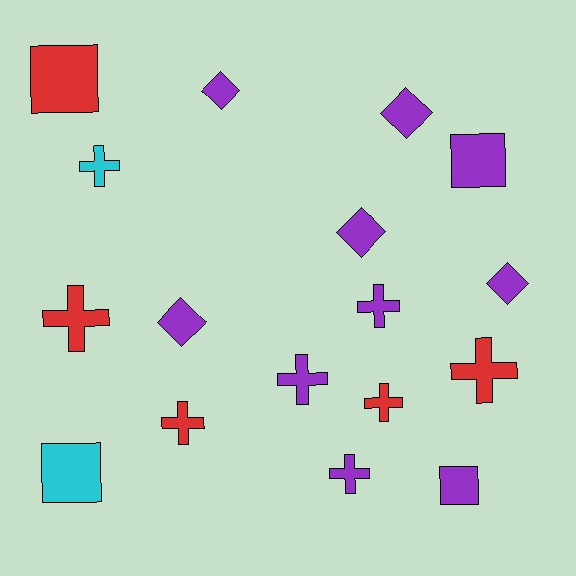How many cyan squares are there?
There is 1 cyan square.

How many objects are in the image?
There are 17 objects.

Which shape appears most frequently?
Cross, with 8 objects.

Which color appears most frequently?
Purple, with 10 objects.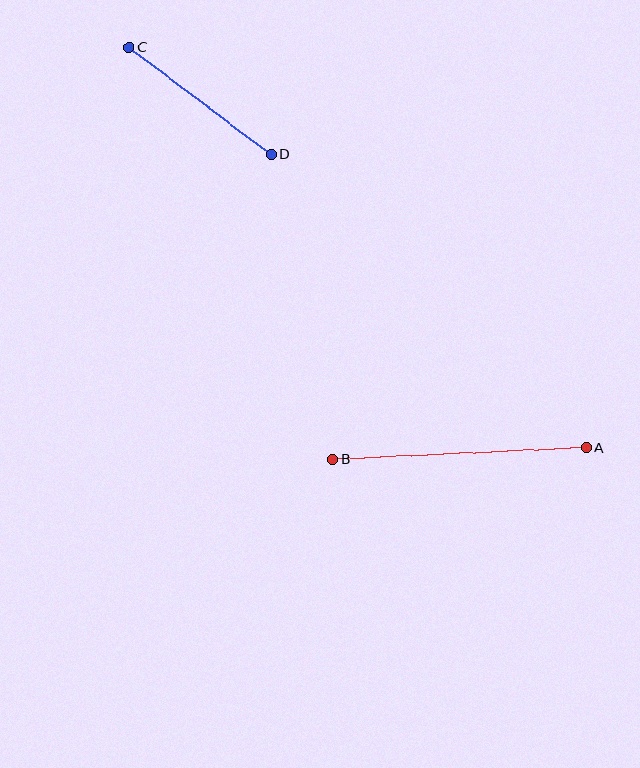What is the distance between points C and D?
The distance is approximately 178 pixels.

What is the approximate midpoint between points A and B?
The midpoint is at approximately (459, 454) pixels.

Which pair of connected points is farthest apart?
Points A and B are farthest apart.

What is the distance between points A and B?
The distance is approximately 254 pixels.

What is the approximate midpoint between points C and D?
The midpoint is at approximately (200, 101) pixels.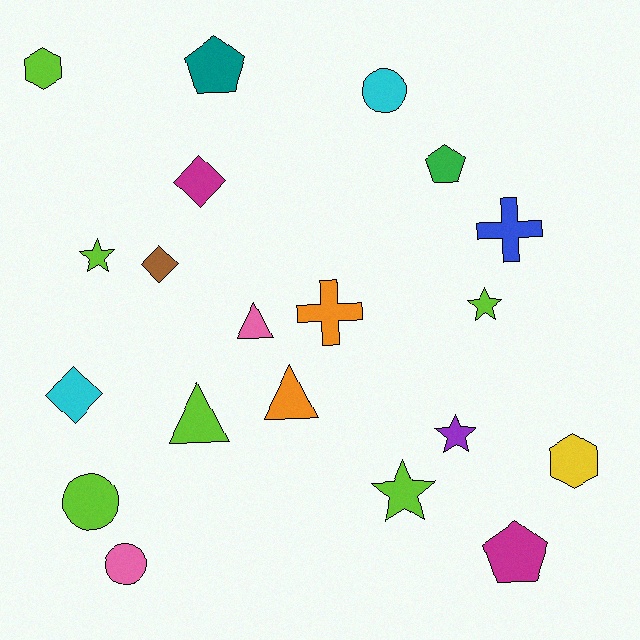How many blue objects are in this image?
There is 1 blue object.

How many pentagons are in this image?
There are 3 pentagons.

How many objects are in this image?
There are 20 objects.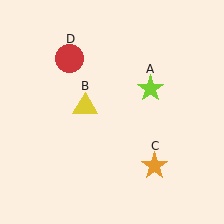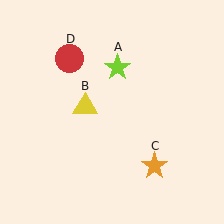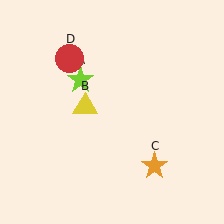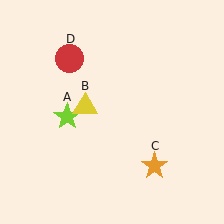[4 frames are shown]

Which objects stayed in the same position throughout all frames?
Yellow triangle (object B) and orange star (object C) and red circle (object D) remained stationary.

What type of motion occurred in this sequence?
The lime star (object A) rotated counterclockwise around the center of the scene.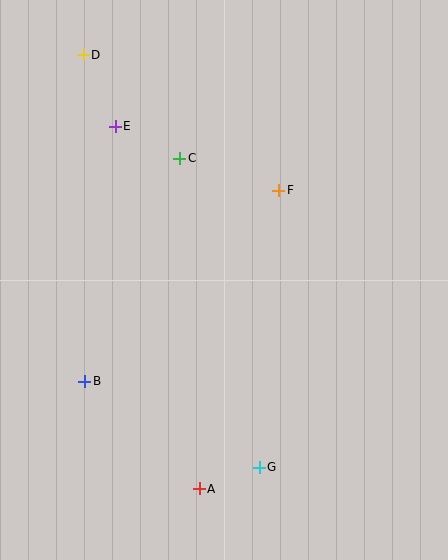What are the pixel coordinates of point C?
Point C is at (180, 158).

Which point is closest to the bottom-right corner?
Point G is closest to the bottom-right corner.